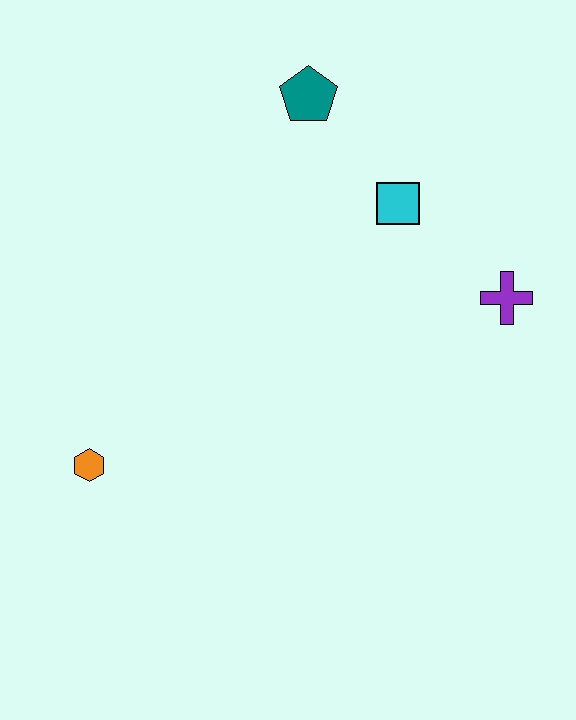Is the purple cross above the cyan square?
No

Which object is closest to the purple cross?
The cyan square is closest to the purple cross.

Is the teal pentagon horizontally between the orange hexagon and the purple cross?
Yes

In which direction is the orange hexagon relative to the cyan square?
The orange hexagon is to the left of the cyan square.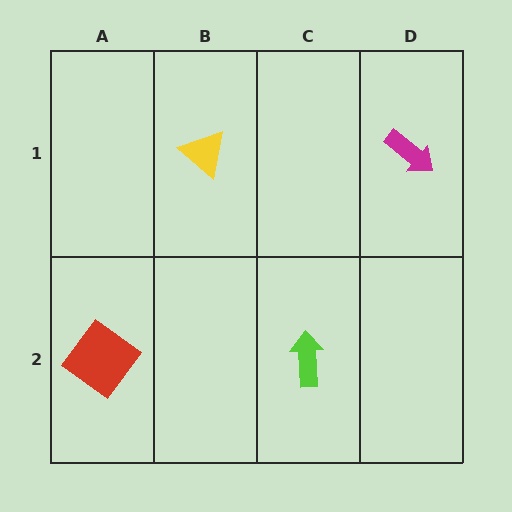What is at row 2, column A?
A red diamond.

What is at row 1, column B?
A yellow triangle.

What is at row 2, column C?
A lime arrow.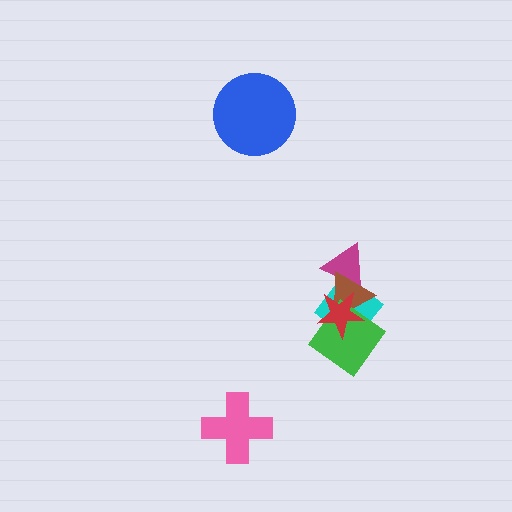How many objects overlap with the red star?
3 objects overlap with the red star.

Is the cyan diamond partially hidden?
Yes, it is partially covered by another shape.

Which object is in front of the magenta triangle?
The brown triangle is in front of the magenta triangle.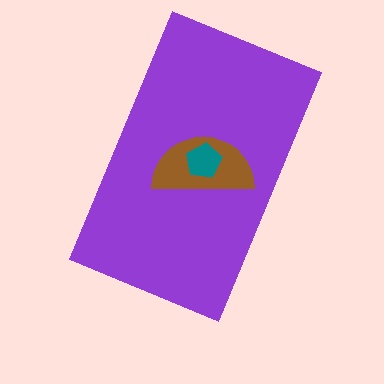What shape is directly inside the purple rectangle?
The brown semicircle.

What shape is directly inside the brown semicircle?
The teal pentagon.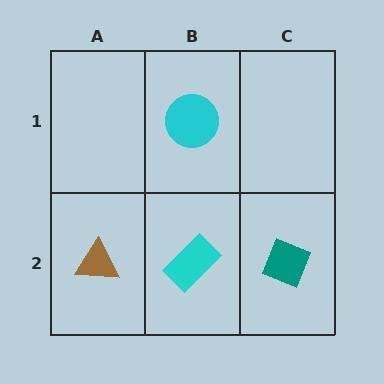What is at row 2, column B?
A cyan rectangle.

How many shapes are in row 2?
3 shapes.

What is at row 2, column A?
A brown triangle.